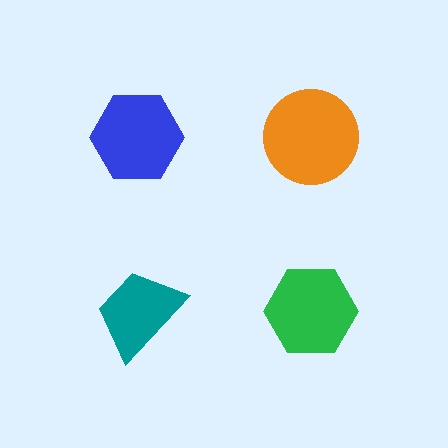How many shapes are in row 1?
2 shapes.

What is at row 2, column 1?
A teal trapezoid.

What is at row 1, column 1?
A blue hexagon.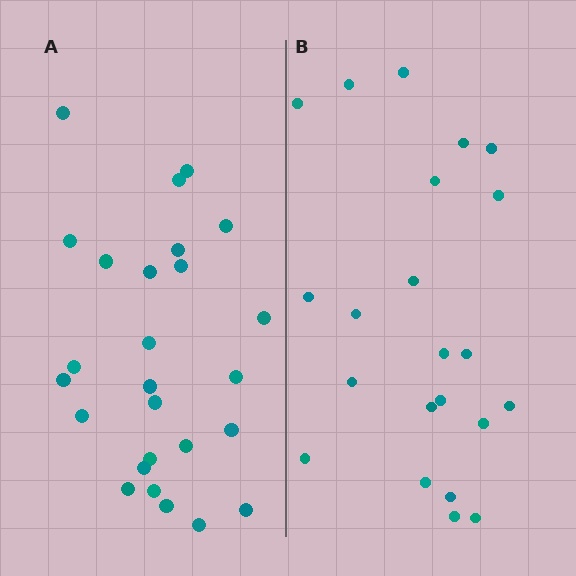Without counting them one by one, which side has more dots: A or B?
Region A (the left region) has more dots.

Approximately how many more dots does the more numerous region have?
Region A has about 4 more dots than region B.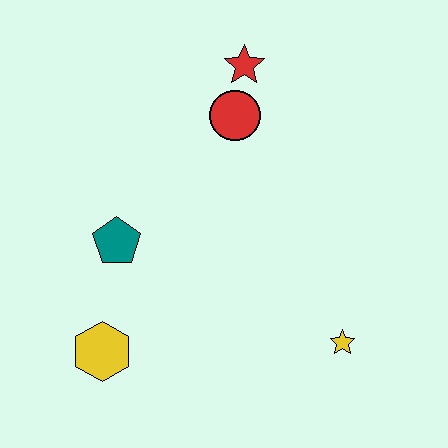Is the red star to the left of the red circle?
No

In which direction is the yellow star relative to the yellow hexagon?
The yellow star is to the right of the yellow hexagon.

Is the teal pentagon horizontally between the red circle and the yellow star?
No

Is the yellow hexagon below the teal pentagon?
Yes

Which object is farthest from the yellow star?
The red star is farthest from the yellow star.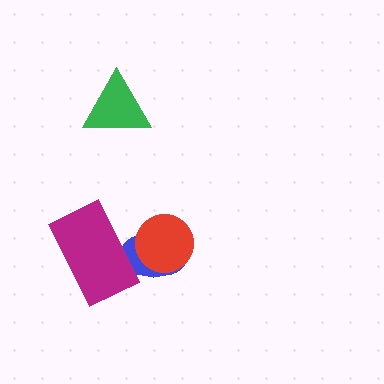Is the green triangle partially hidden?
No, no other shape covers it.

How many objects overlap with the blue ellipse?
2 objects overlap with the blue ellipse.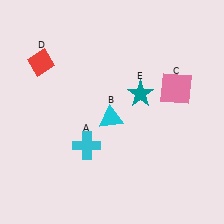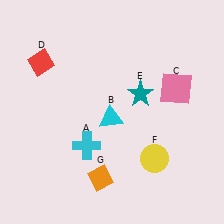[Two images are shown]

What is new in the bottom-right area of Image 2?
A yellow circle (F) was added in the bottom-right area of Image 2.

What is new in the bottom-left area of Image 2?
An orange diamond (G) was added in the bottom-left area of Image 2.